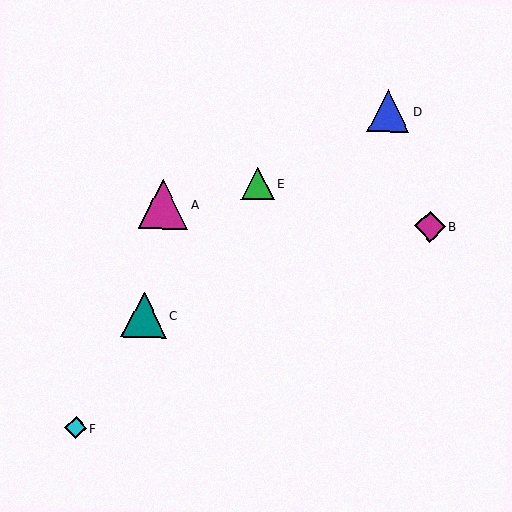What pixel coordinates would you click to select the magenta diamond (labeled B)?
Click at (430, 227) to select the magenta diamond B.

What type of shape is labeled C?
Shape C is a teal triangle.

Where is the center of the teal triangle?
The center of the teal triangle is at (144, 315).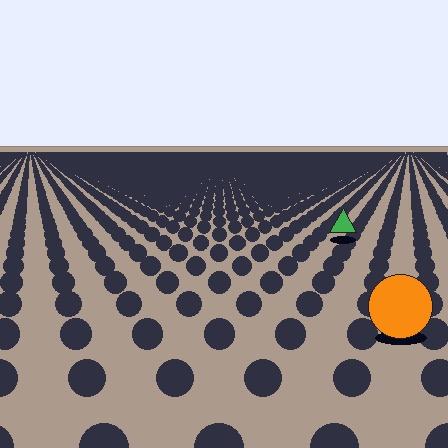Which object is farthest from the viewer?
The green triangle is farthest from the viewer. It appears smaller and the ground texture around it is denser.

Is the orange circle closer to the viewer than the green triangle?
Yes. The orange circle is closer — you can tell from the texture gradient: the ground texture is coarser near it.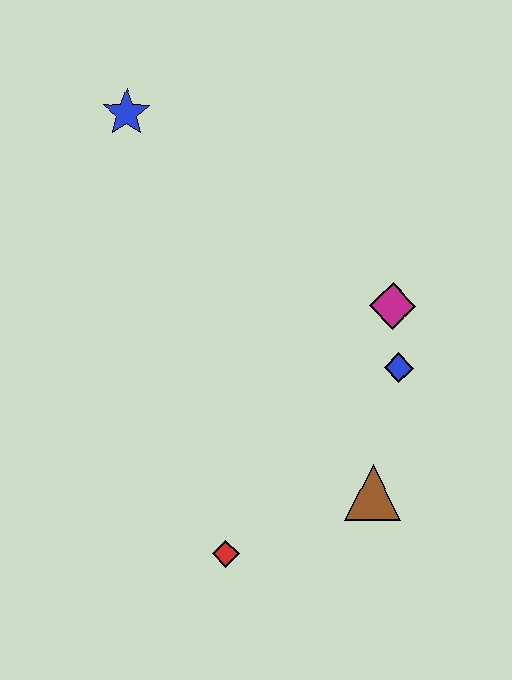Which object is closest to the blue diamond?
The magenta diamond is closest to the blue diamond.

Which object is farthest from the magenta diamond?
The blue star is farthest from the magenta diamond.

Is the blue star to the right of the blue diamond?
No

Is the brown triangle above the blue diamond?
No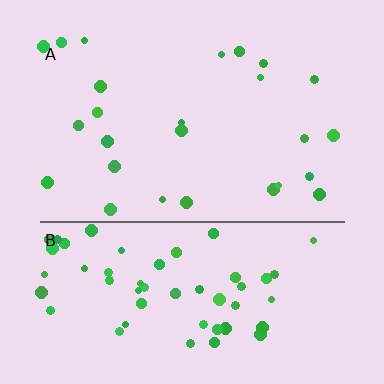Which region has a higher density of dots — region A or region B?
B (the bottom).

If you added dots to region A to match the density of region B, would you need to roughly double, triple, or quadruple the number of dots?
Approximately double.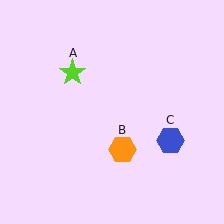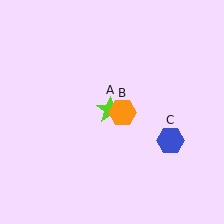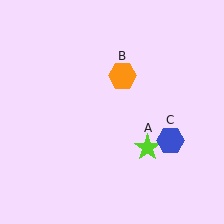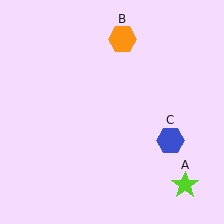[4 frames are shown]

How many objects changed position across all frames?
2 objects changed position: lime star (object A), orange hexagon (object B).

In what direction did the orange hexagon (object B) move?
The orange hexagon (object B) moved up.